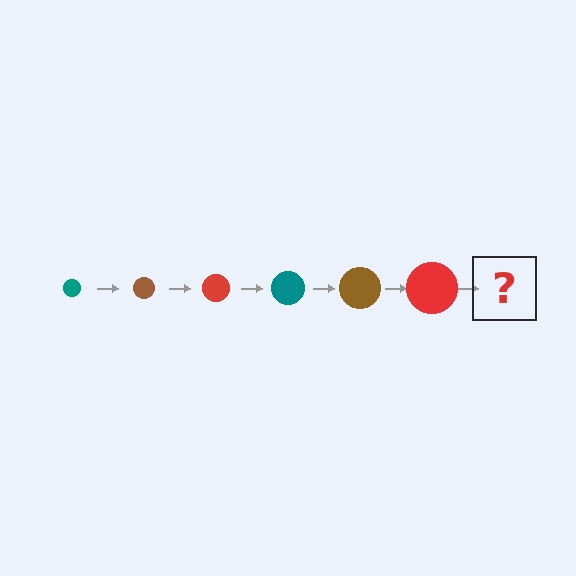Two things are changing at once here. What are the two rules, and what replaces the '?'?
The two rules are that the circle grows larger each step and the color cycles through teal, brown, and red. The '?' should be a teal circle, larger than the previous one.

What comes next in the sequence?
The next element should be a teal circle, larger than the previous one.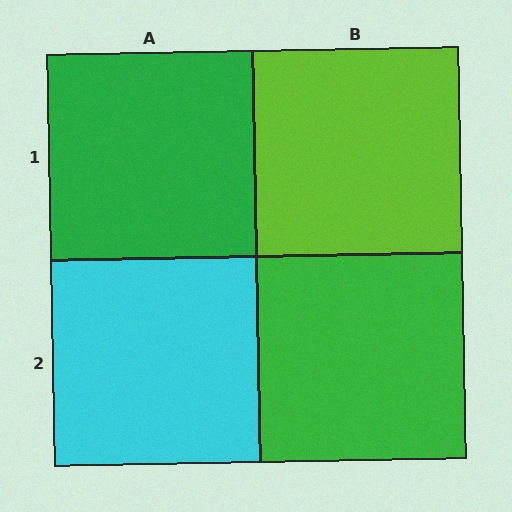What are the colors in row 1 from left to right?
Green, lime.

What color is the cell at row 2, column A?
Cyan.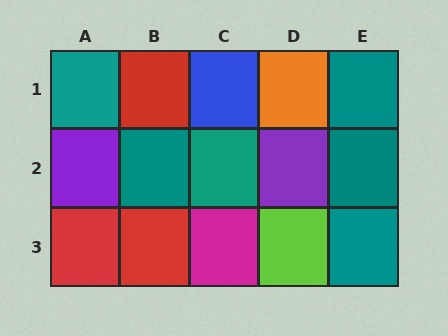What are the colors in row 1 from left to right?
Teal, red, blue, orange, teal.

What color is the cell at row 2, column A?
Purple.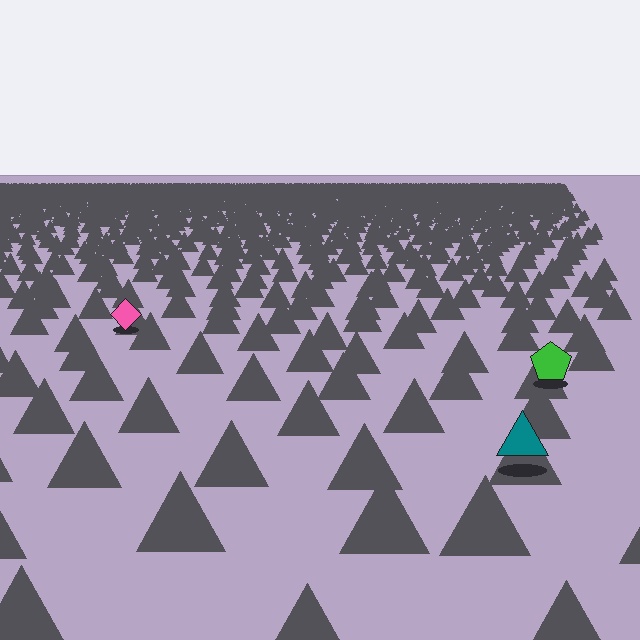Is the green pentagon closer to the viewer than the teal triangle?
No. The teal triangle is closer — you can tell from the texture gradient: the ground texture is coarser near it.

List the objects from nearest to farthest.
From nearest to farthest: the teal triangle, the green pentagon, the pink diamond.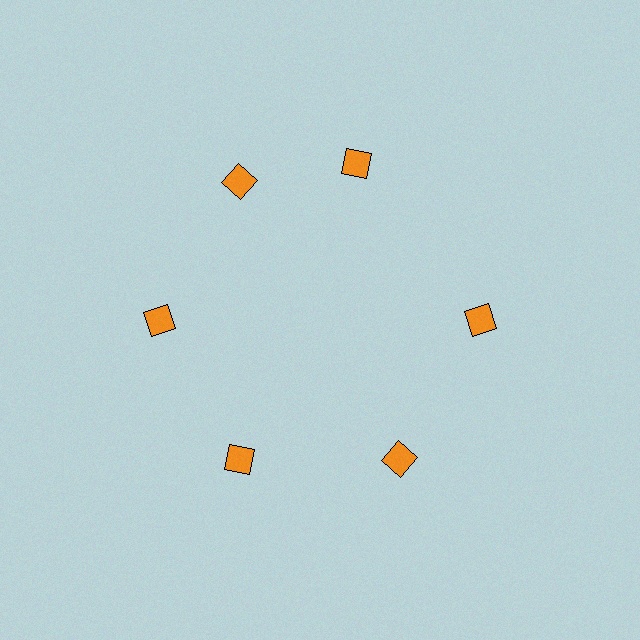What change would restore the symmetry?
The symmetry would be restored by rotating it back into even spacing with its neighbors so that all 6 squares sit at equal angles and equal distance from the center.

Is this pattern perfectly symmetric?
No. The 6 orange squares are arranged in a ring, but one element near the 1 o'clock position is rotated out of alignment along the ring, breaking the 6-fold rotational symmetry.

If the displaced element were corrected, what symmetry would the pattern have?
It would have 6-fold rotational symmetry — the pattern would map onto itself every 60 degrees.